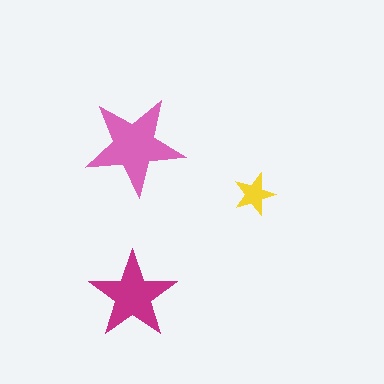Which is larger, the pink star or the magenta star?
The pink one.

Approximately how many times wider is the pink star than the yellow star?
About 2.5 times wider.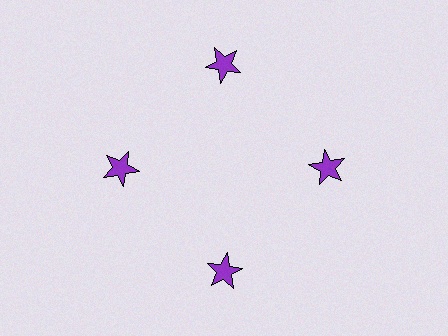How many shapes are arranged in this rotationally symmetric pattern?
There are 4 shapes, arranged in 4 groups of 1.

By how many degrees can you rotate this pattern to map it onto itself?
The pattern maps onto itself every 90 degrees of rotation.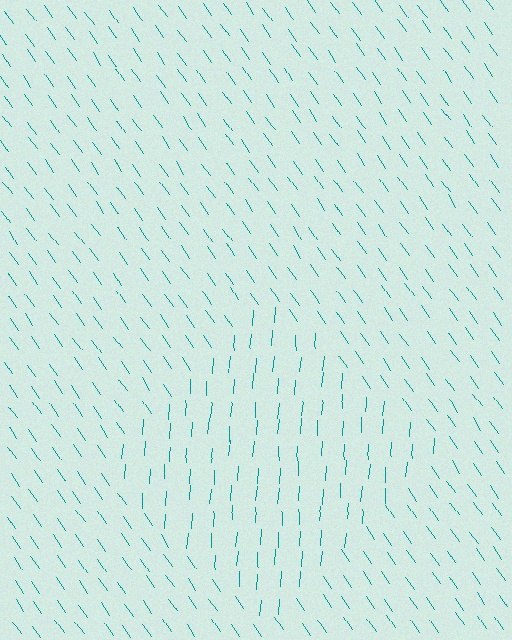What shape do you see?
I see a diamond.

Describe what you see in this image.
The image is filled with small teal line segments. A diamond region in the image has lines oriented differently from the surrounding lines, creating a visible texture boundary.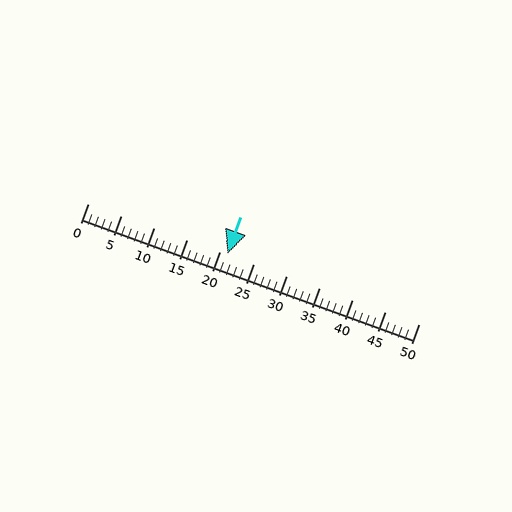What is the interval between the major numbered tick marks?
The major tick marks are spaced 5 units apart.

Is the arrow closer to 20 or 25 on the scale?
The arrow is closer to 20.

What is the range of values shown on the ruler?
The ruler shows values from 0 to 50.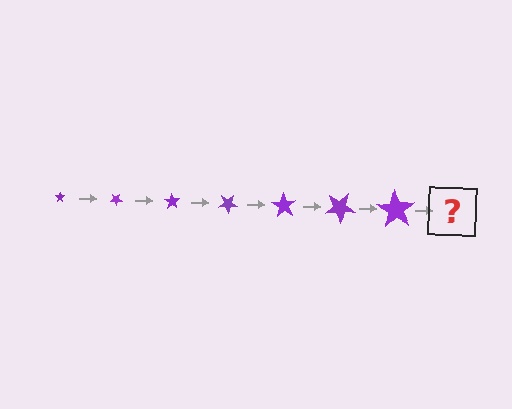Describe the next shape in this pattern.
It should be a star, larger than the previous one and rotated 245 degrees from the start.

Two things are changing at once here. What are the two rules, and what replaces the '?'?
The two rules are that the star grows larger each step and it rotates 35 degrees each step. The '?' should be a star, larger than the previous one and rotated 245 degrees from the start.